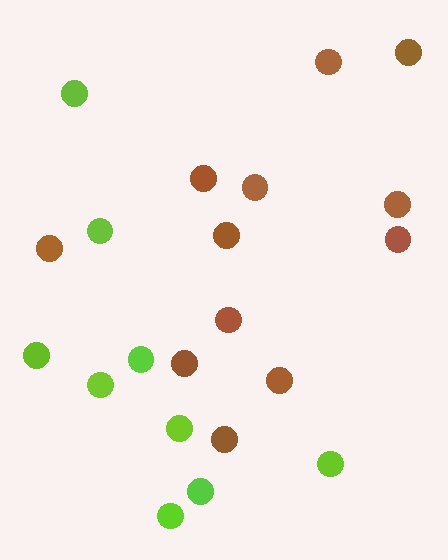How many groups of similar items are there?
There are 2 groups: one group of lime circles (9) and one group of brown circles (12).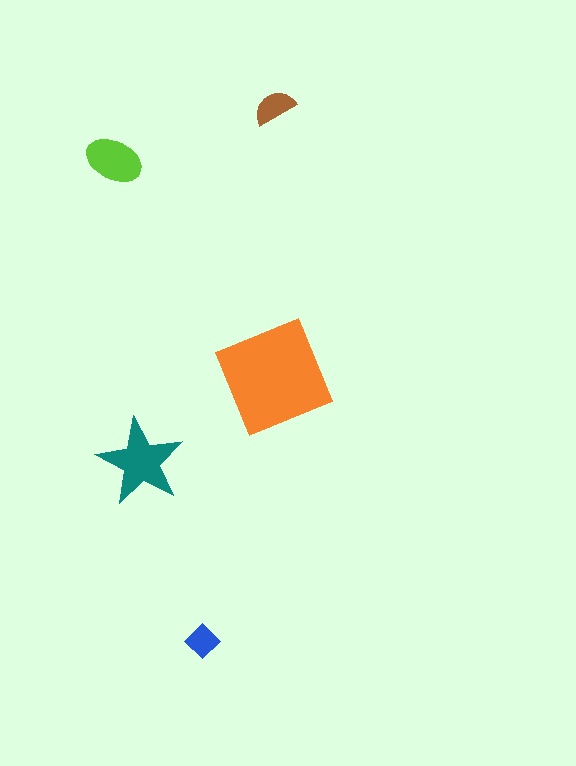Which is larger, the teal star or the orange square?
The orange square.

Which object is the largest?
The orange square.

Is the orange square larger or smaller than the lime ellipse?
Larger.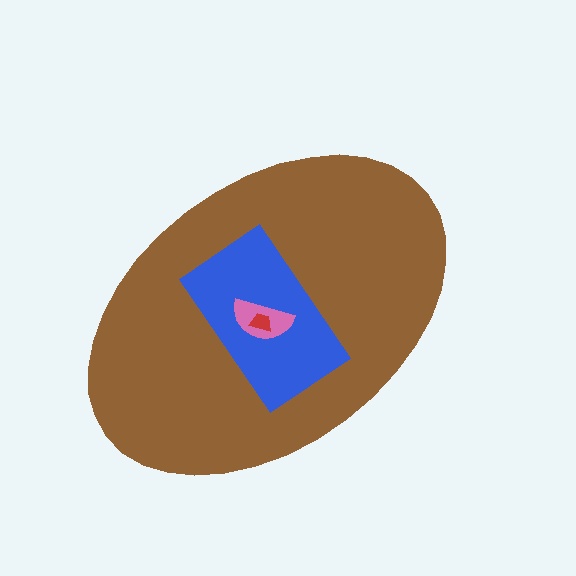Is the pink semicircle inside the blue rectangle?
Yes.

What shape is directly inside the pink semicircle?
The red trapezoid.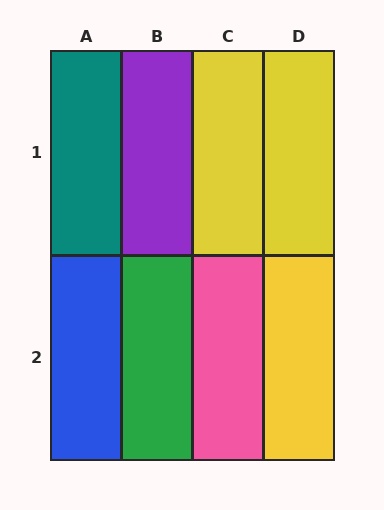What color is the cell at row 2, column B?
Green.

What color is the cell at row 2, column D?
Yellow.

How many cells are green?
1 cell is green.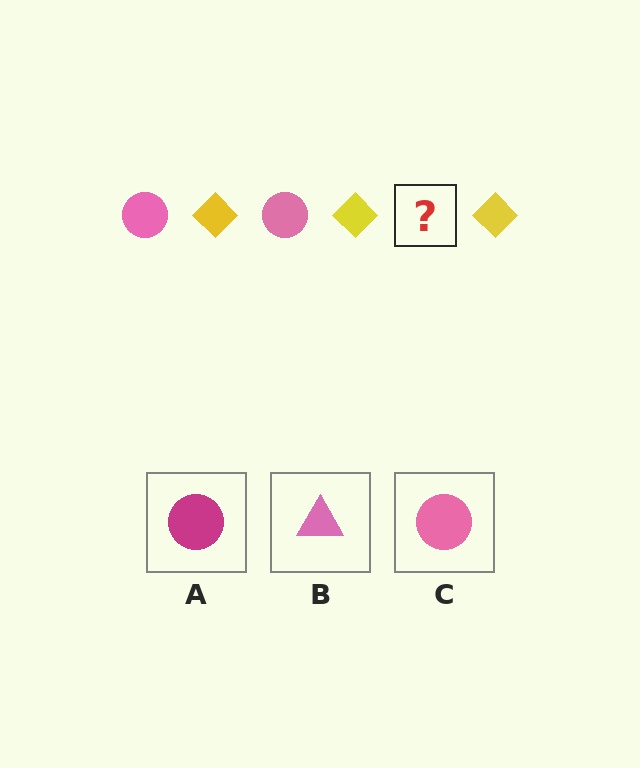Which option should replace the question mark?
Option C.